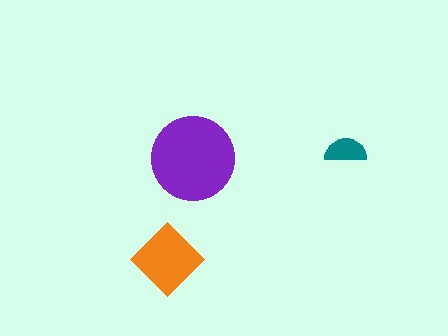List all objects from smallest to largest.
The teal semicircle, the orange diamond, the purple circle.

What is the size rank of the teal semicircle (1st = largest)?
3rd.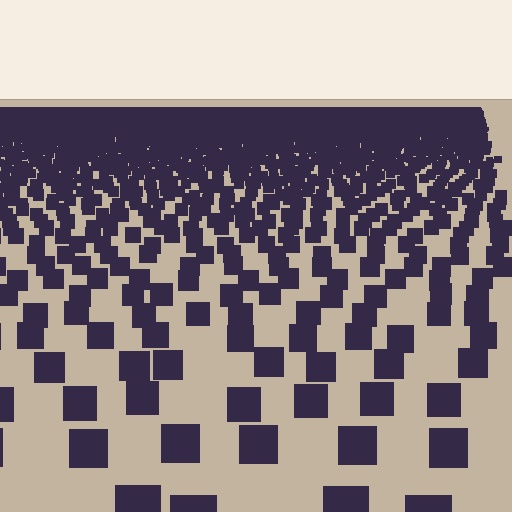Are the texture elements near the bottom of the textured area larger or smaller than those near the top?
Larger. Near the bottom, elements are closer to the viewer and appear at a bigger on-screen size.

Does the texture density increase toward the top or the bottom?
Density increases toward the top.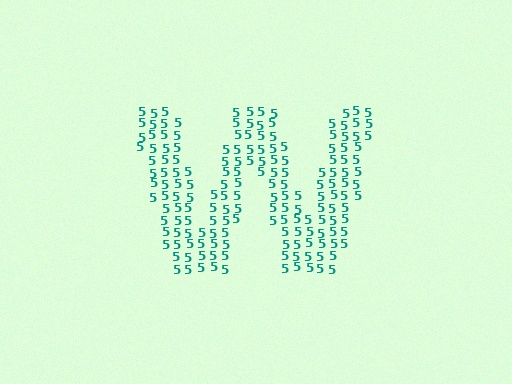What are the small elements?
The small elements are digit 5's.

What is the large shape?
The large shape is the letter W.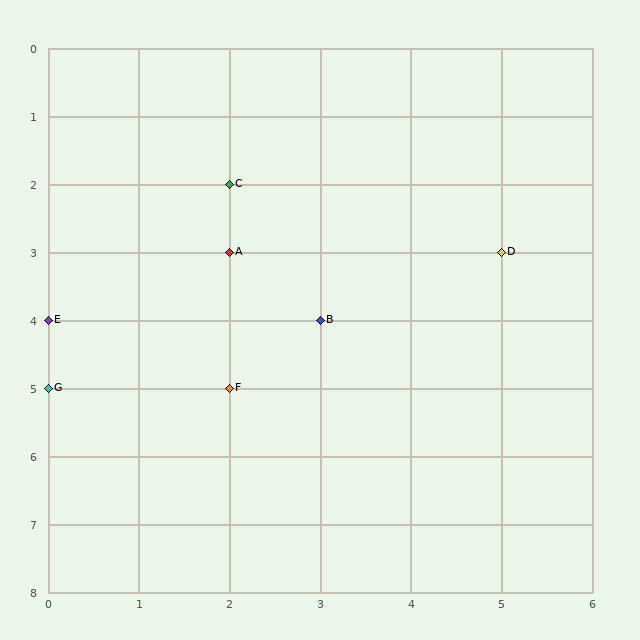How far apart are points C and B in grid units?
Points C and B are 1 column and 2 rows apart (about 2.2 grid units diagonally).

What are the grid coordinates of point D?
Point D is at grid coordinates (5, 3).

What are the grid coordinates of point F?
Point F is at grid coordinates (2, 5).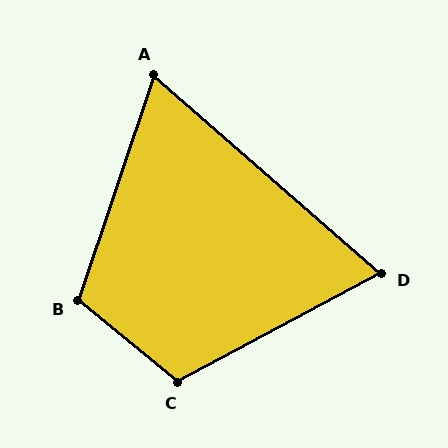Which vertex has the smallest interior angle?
A, at approximately 68 degrees.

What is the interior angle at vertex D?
Approximately 69 degrees (acute).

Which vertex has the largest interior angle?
C, at approximately 112 degrees.